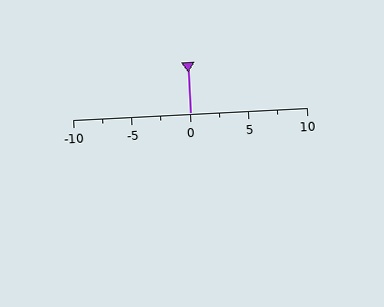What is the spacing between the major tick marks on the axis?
The major ticks are spaced 5 apart.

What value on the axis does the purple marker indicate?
The marker indicates approximately 0.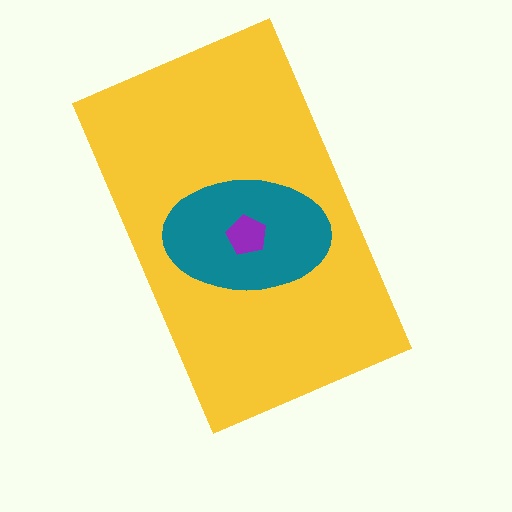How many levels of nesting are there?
3.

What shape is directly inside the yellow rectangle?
The teal ellipse.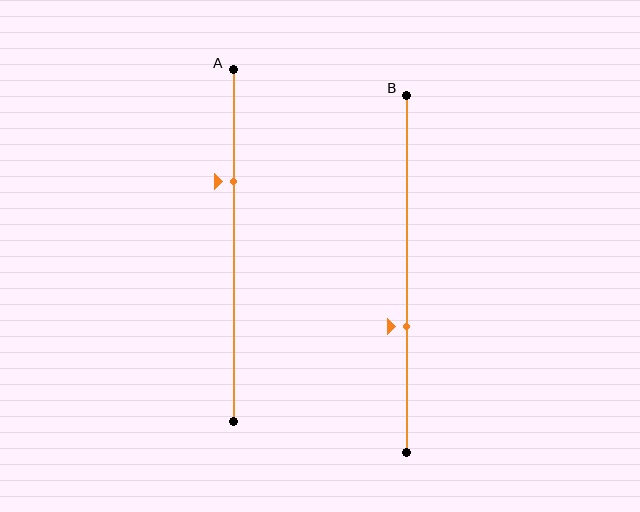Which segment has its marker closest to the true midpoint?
Segment B has its marker closest to the true midpoint.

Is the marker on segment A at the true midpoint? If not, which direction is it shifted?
No, the marker on segment A is shifted upward by about 18% of the segment length.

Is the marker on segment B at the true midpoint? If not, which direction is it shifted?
No, the marker on segment B is shifted downward by about 15% of the segment length.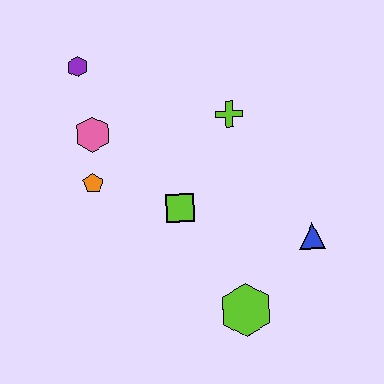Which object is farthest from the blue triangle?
The purple hexagon is farthest from the blue triangle.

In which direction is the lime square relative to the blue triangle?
The lime square is to the left of the blue triangle.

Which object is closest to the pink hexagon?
The orange pentagon is closest to the pink hexagon.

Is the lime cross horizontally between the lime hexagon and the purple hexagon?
Yes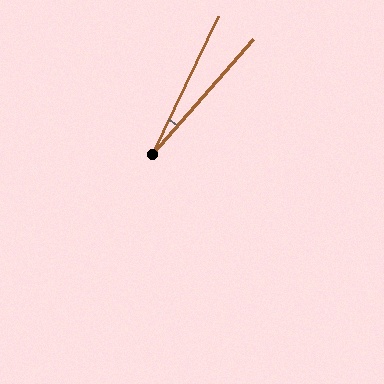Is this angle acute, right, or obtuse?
It is acute.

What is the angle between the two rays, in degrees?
Approximately 16 degrees.